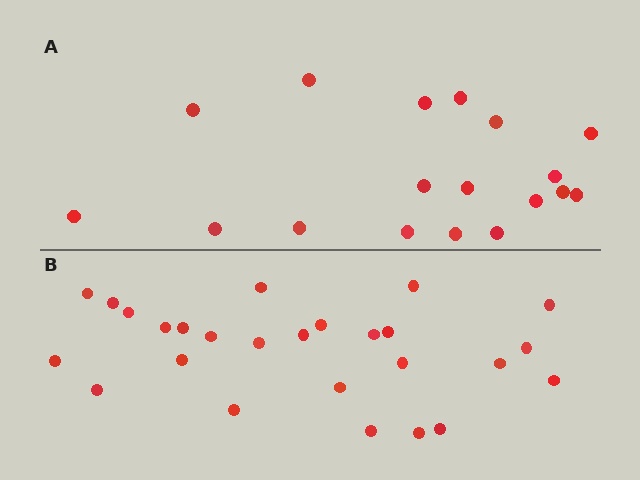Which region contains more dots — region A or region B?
Region B (the bottom region) has more dots.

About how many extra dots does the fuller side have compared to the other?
Region B has roughly 8 or so more dots than region A.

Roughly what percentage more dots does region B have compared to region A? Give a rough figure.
About 45% more.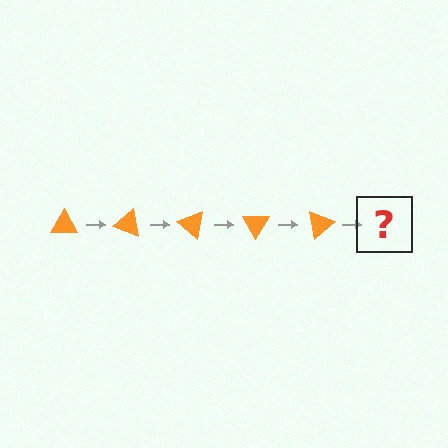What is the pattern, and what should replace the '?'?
The pattern is that the triangle rotates 20 degrees each step. The '?' should be an orange triangle rotated 100 degrees.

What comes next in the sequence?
The next element should be an orange triangle rotated 100 degrees.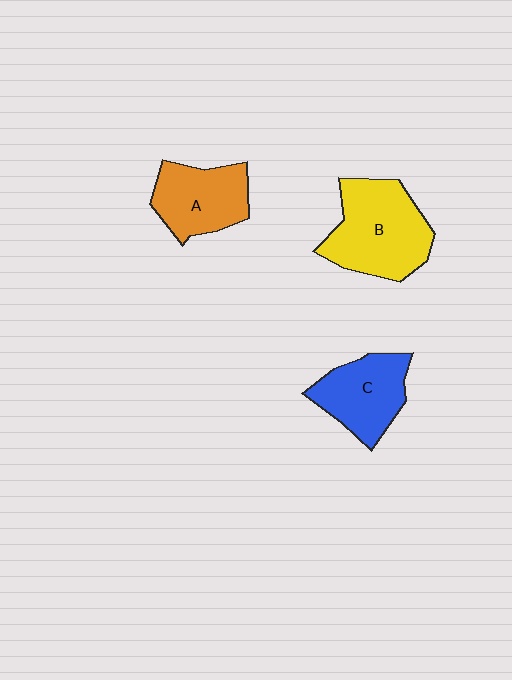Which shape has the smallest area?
Shape A (orange).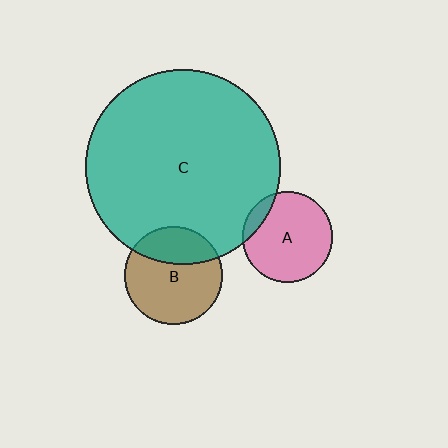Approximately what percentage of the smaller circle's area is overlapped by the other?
Approximately 10%.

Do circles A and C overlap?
Yes.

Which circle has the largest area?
Circle C (teal).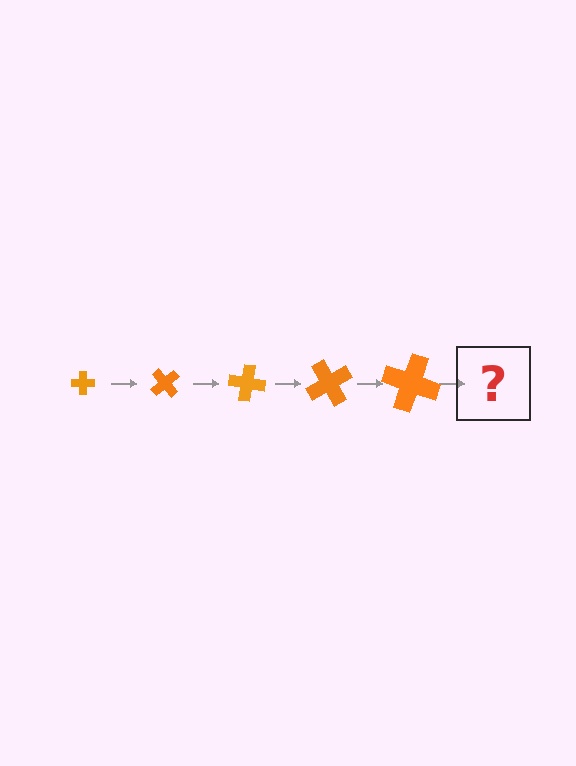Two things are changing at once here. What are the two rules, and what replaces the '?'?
The two rules are that the cross grows larger each step and it rotates 50 degrees each step. The '?' should be a cross, larger than the previous one and rotated 250 degrees from the start.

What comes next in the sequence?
The next element should be a cross, larger than the previous one and rotated 250 degrees from the start.